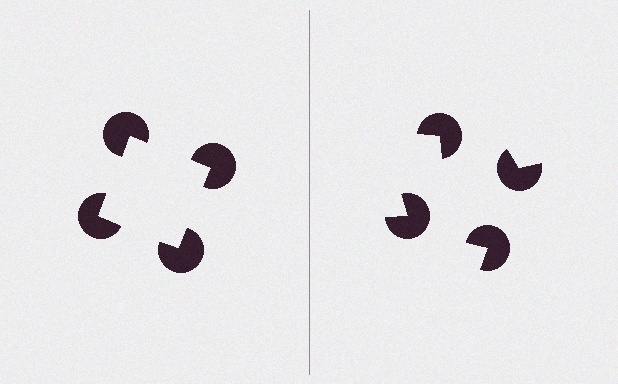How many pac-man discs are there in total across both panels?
8 — 4 on each side.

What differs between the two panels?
The pac-man discs are positioned identically on both sides; only the wedge orientations differ. On the left they align to a square; on the right they are misaligned.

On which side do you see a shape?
An illusory square appears on the left side. On the right side the wedge cuts are rotated, so no coherent shape forms.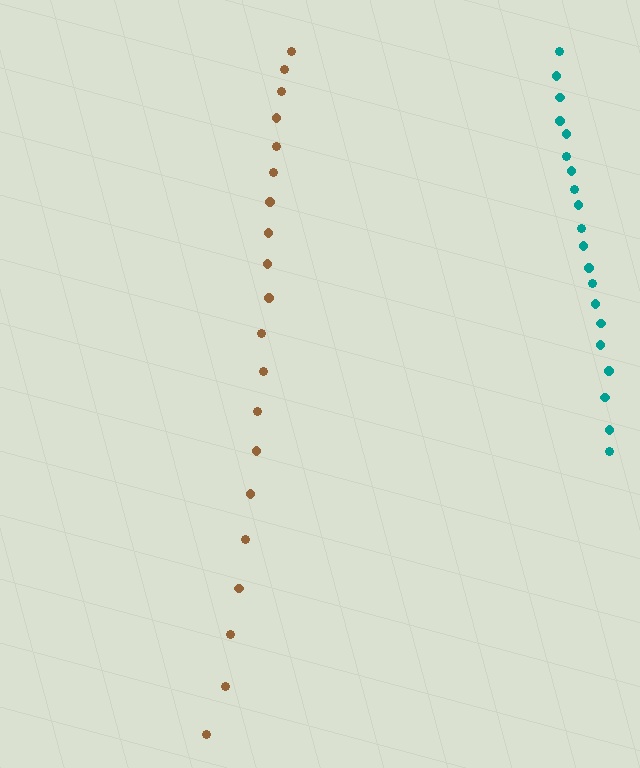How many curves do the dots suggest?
There are 2 distinct paths.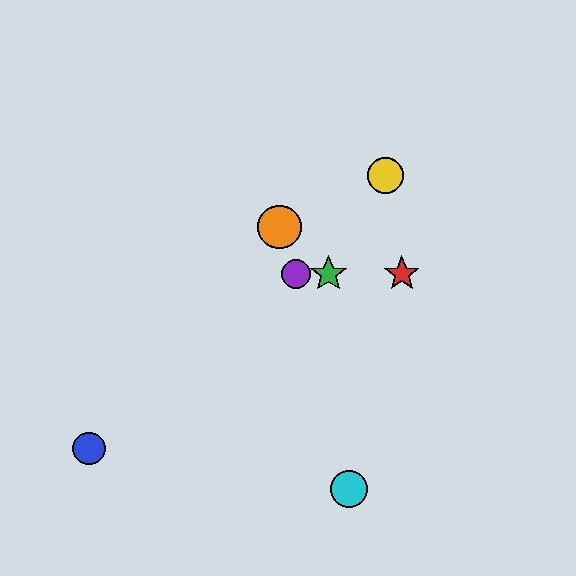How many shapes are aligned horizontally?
3 shapes (the red star, the green star, the purple circle) are aligned horizontally.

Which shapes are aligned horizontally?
The red star, the green star, the purple circle are aligned horizontally.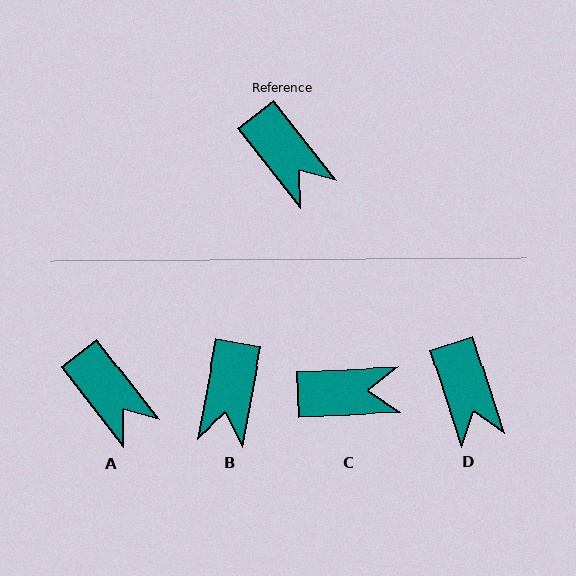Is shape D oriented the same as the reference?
No, it is off by about 20 degrees.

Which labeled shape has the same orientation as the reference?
A.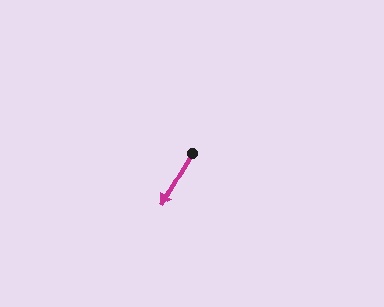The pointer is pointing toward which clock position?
Roughly 7 o'clock.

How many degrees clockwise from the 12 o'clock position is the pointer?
Approximately 210 degrees.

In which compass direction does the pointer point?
Southwest.